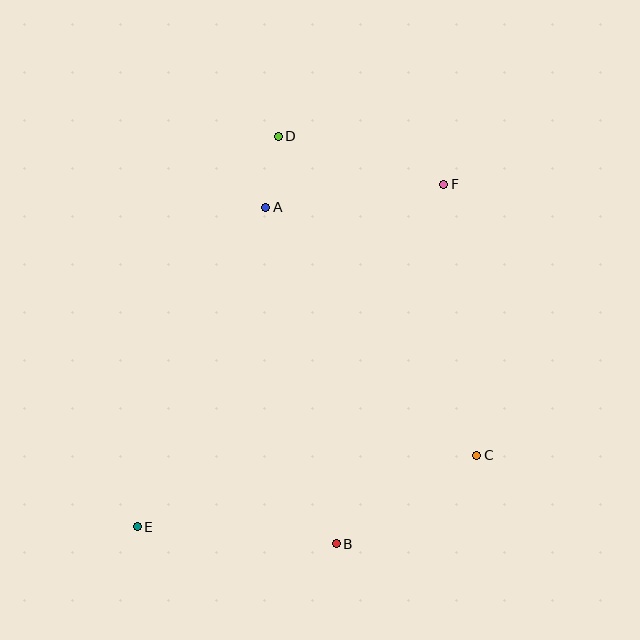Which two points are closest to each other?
Points A and D are closest to each other.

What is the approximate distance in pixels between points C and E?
The distance between C and E is approximately 347 pixels.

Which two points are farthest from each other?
Points E and F are farthest from each other.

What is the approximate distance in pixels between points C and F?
The distance between C and F is approximately 273 pixels.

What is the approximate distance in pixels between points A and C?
The distance between A and C is approximately 325 pixels.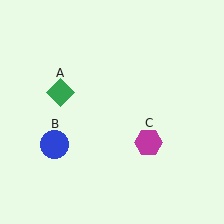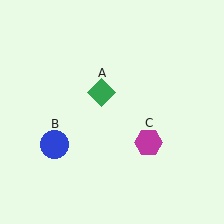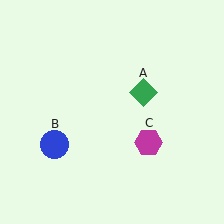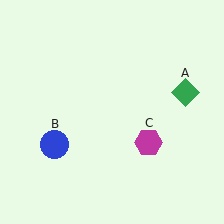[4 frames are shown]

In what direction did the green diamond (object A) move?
The green diamond (object A) moved right.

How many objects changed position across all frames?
1 object changed position: green diamond (object A).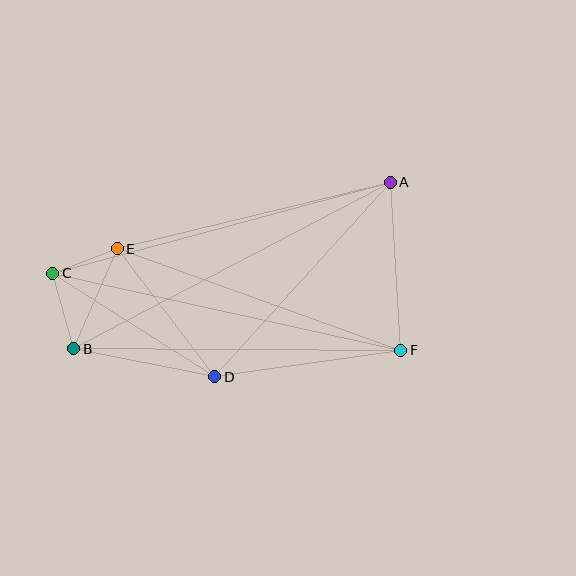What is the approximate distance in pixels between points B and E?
The distance between B and E is approximately 109 pixels.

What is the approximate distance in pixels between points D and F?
The distance between D and F is approximately 188 pixels.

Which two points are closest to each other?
Points C and E are closest to each other.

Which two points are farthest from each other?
Points A and B are farthest from each other.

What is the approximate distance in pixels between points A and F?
The distance between A and F is approximately 168 pixels.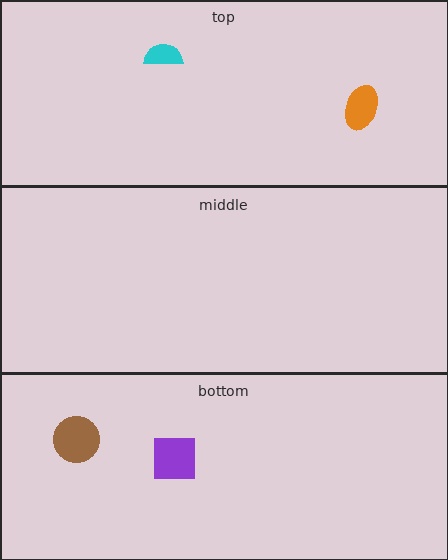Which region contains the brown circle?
The bottom region.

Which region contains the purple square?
The bottom region.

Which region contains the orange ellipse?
The top region.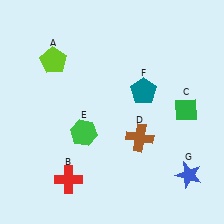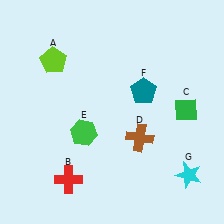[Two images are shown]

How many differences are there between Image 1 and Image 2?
There is 1 difference between the two images.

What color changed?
The star (G) changed from blue in Image 1 to cyan in Image 2.